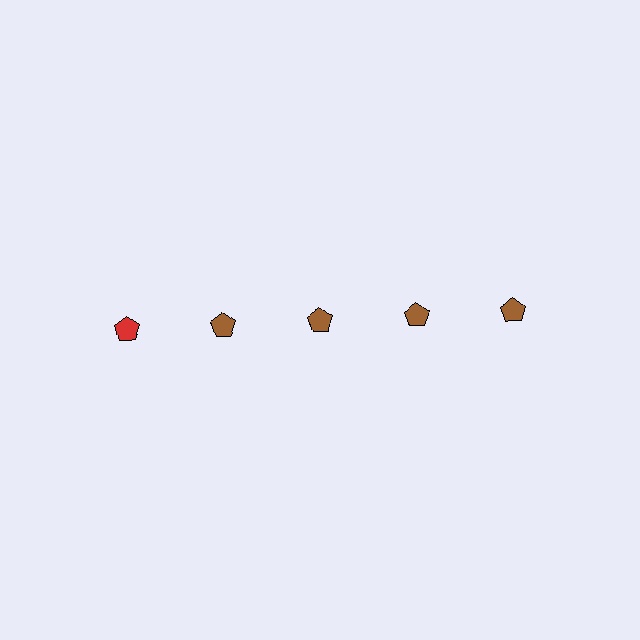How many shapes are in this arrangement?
There are 5 shapes arranged in a grid pattern.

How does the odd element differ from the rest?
It has a different color: red instead of brown.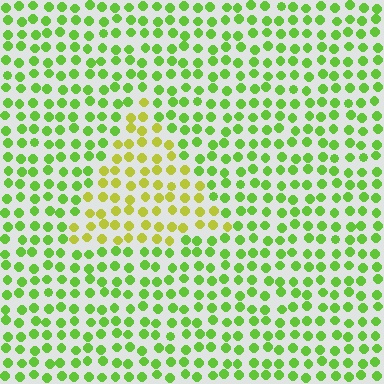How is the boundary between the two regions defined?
The boundary is defined purely by a slight shift in hue (about 36 degrees). Spacing, size, and orientation are identical on both sides.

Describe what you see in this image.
The image is filled with small lime elements in a uniform arrangement. A triangle-shaped region is visible where the elements are tinted to a slightly different hue, forming a subtle color boundary.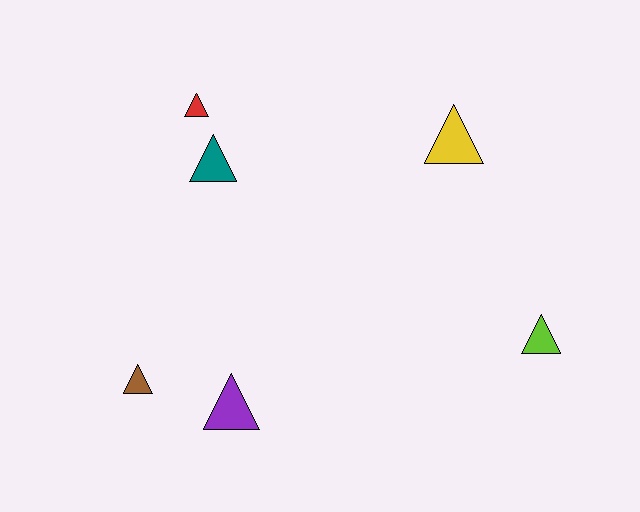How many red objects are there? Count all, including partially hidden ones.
There is 1 red object.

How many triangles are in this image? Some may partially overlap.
There are 6 triangles.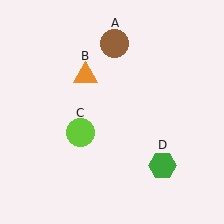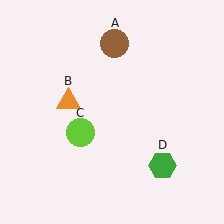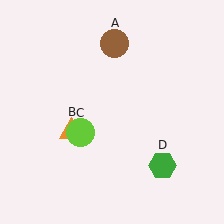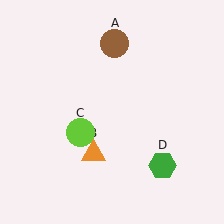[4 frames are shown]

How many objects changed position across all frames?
1 object changed position: orange triangle (object B).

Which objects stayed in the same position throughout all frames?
Brown circle (object A) and lime circle (object C) and green hexagon (object D) remained stationary.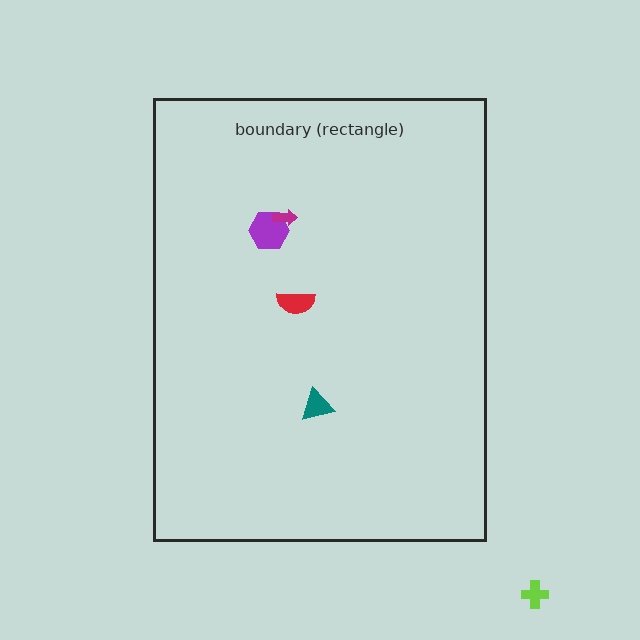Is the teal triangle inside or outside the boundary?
Inside.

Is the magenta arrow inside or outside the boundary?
Inside.